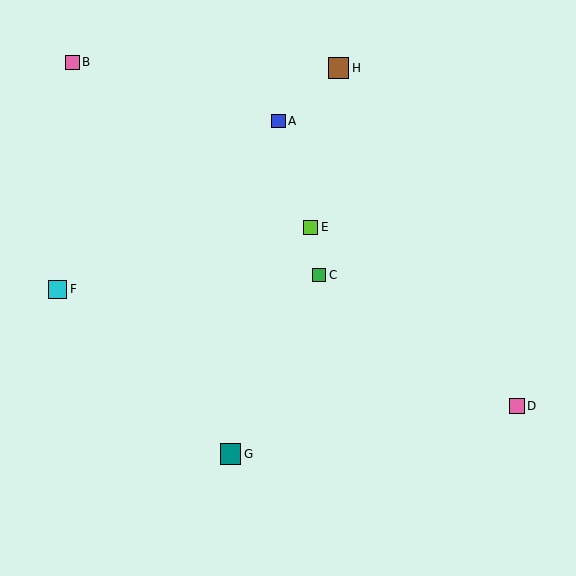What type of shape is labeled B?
Shape B is a pink square.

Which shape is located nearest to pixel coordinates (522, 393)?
The pink square (labeled D) at (517, 406) is nearest to that location.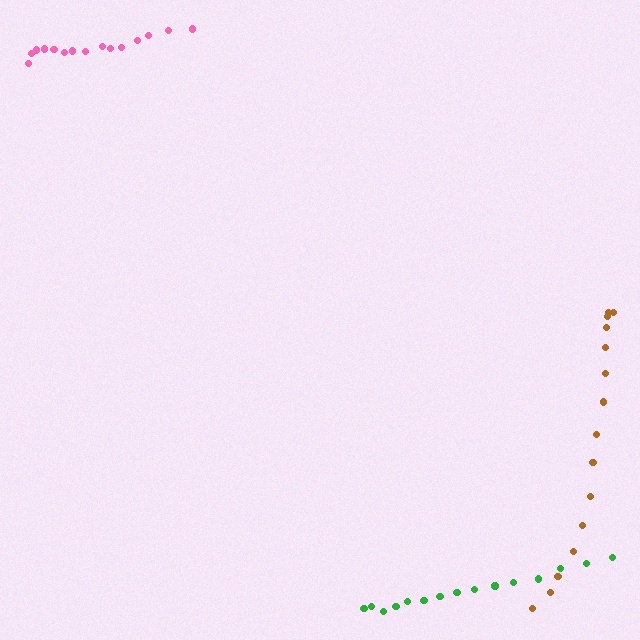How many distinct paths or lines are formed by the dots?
There are 3 distinct paths.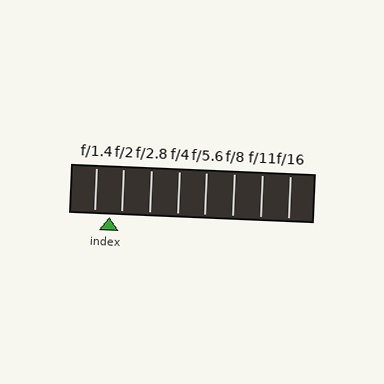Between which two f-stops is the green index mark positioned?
The index mark is between f/1.4 and f/2.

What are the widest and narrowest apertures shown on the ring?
The widest aperture shown is f/1.4 and the narrowest is f/16.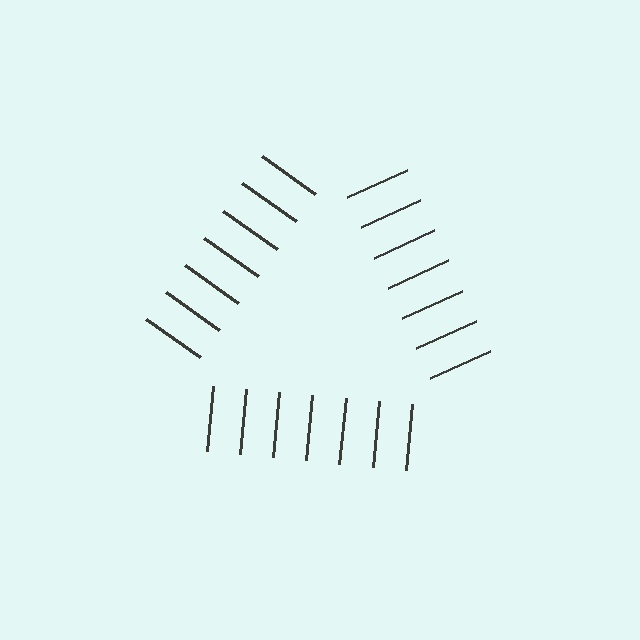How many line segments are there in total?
21 — 7 along each of the 3 edges.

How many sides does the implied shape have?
3 sides — the line-ends trace a triangle.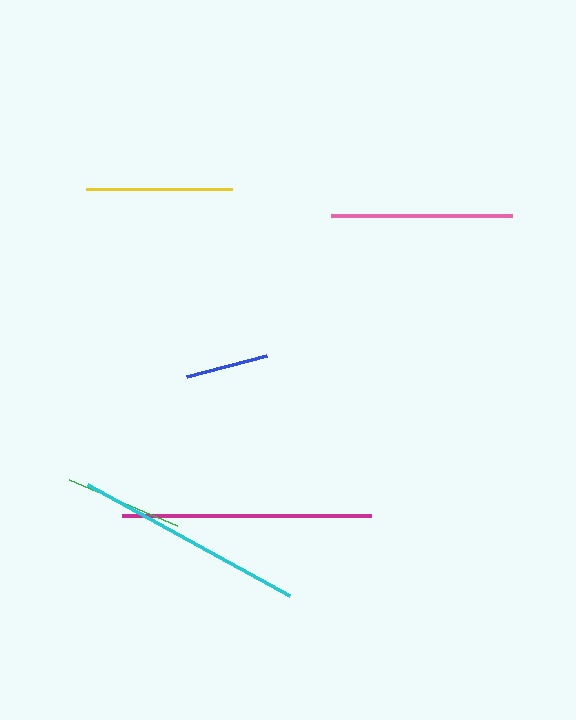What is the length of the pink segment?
The pink segment is approximately 181 pixels long.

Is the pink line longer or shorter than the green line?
The pink line is longer than the green line.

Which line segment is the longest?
The magenta line is the longest at approximately 250 pixels.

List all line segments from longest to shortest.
From longest to shortest: magenta, cyan, pink, yellow, green, blue.